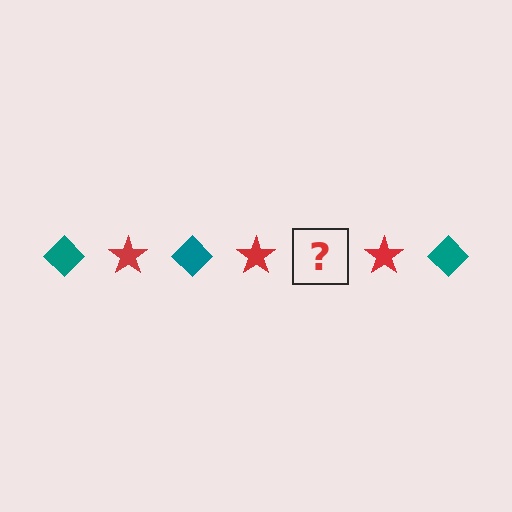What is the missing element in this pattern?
The missing element is a teal diamond.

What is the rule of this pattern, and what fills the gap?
The rule is that the pattern alternates between teal diamond and red star. The gap should be filled with a teal diamond.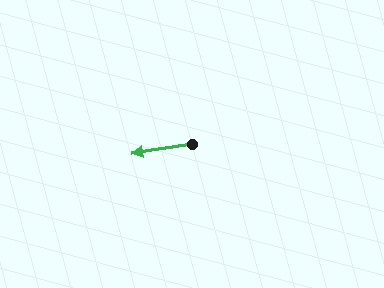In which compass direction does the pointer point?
West.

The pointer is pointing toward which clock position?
Roughly 9 o'clock.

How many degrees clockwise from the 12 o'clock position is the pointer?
Approximately 261 degrees.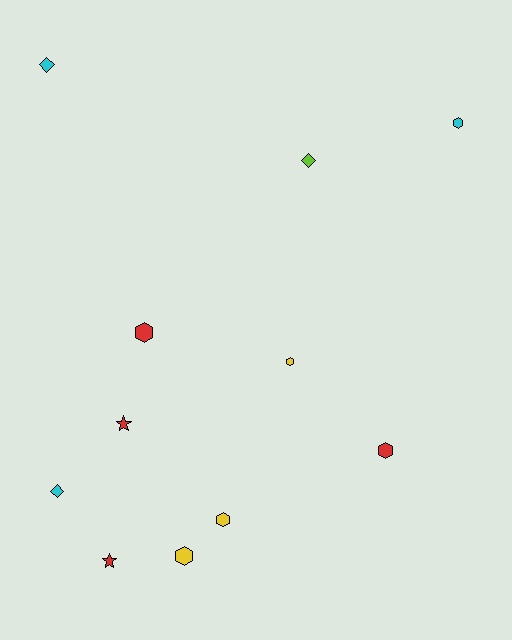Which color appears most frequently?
Red, with 4 objects.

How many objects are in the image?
There are 11 objects.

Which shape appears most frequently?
Hexagon, with 6 objects.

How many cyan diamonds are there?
There are 2 cyan diamonds.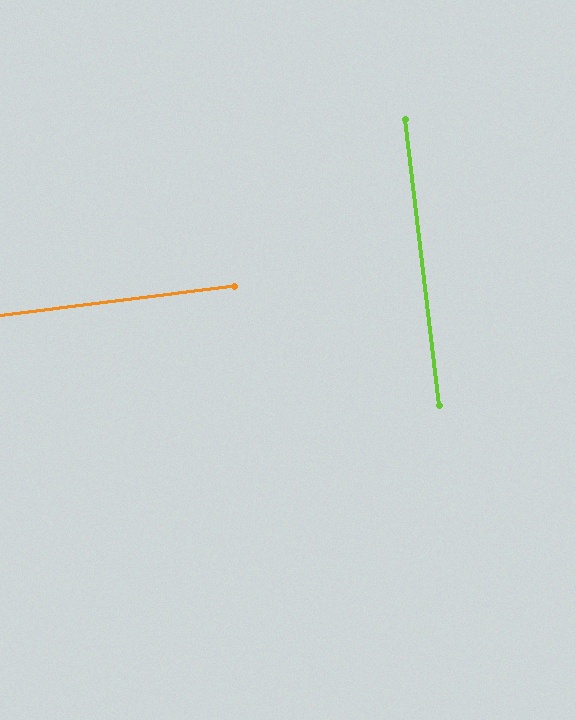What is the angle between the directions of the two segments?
Approximately 90 degrees.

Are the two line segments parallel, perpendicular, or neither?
Perpendicular — they meet at approximately 90°.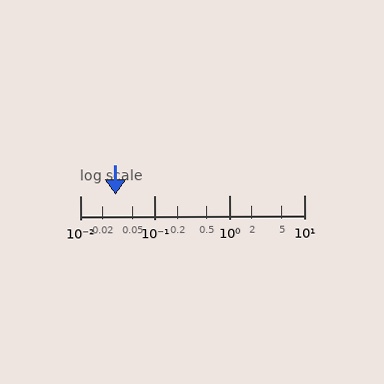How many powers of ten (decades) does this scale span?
The scale spans 3 decades, from 0.01 to 10.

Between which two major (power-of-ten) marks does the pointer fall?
The pointer is between 0.01 and 0.1.